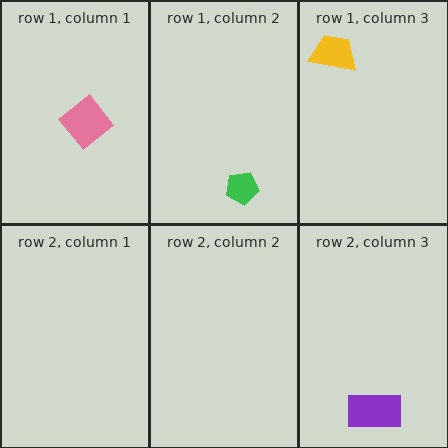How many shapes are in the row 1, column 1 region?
1.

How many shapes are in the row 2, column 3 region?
1.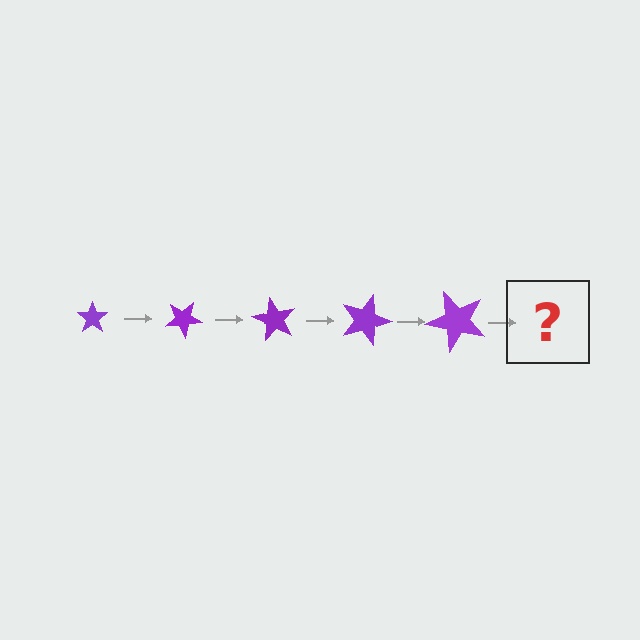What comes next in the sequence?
The next element should be a star, larger than the previous one and rotated 150 degrees from the start.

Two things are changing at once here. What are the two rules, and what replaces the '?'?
The two rules are that the star grows larger each step and it rotates 30 degrees each step. The '?' should be a star, larger than the previous one and rotated 150 degrees from the start.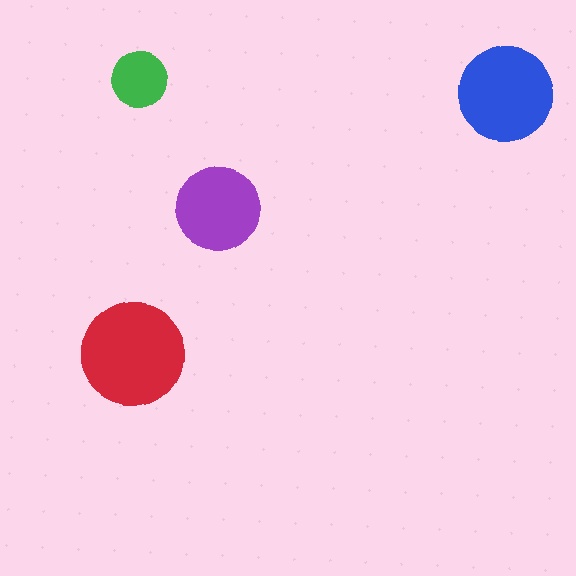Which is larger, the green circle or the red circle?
The red one.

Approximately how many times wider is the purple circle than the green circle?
About 1.5 times wider.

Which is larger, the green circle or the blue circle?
The blue one.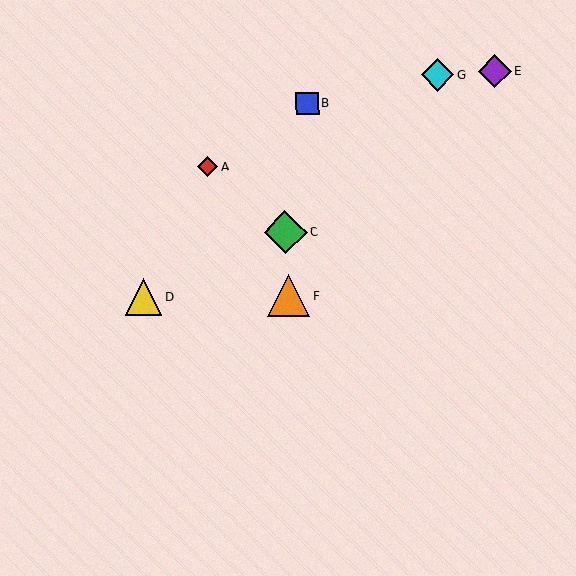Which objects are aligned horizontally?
Objects D, F are aligned horizontally.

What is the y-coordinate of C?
Object C is at y≈232.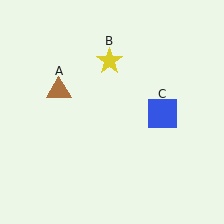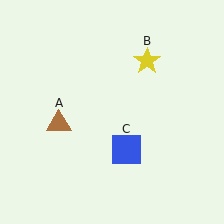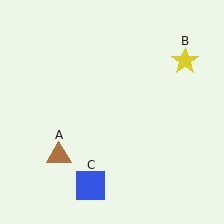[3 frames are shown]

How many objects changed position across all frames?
3 objects changed position: brown triangle (object A), yellow star (object B), blue square (object C).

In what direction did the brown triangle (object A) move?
The brown triangle (object A) moved down.